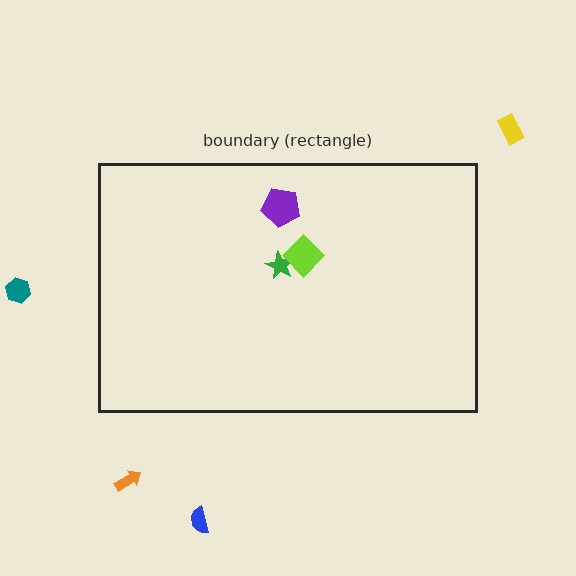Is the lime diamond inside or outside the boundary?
Inside.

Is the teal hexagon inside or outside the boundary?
Outside.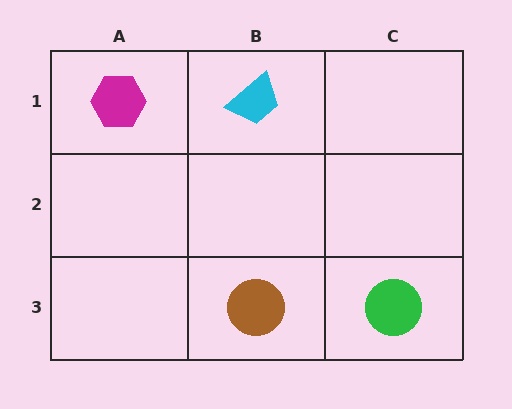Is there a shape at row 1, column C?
No, that cell is empty.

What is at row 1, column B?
A cyan trapezoid.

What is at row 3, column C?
A green circle.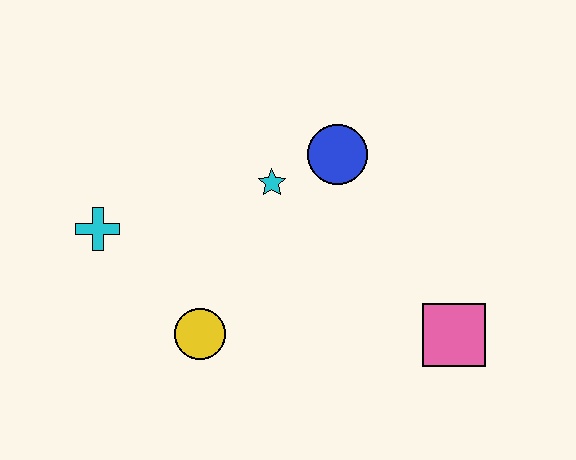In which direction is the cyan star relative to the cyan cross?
The cyan star is to the right of the cyan cross.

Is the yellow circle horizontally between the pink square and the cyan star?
No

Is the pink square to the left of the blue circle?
No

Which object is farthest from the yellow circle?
The pink square is farthest from the yellow circle.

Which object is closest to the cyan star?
The blue circle is closest to the cyan star.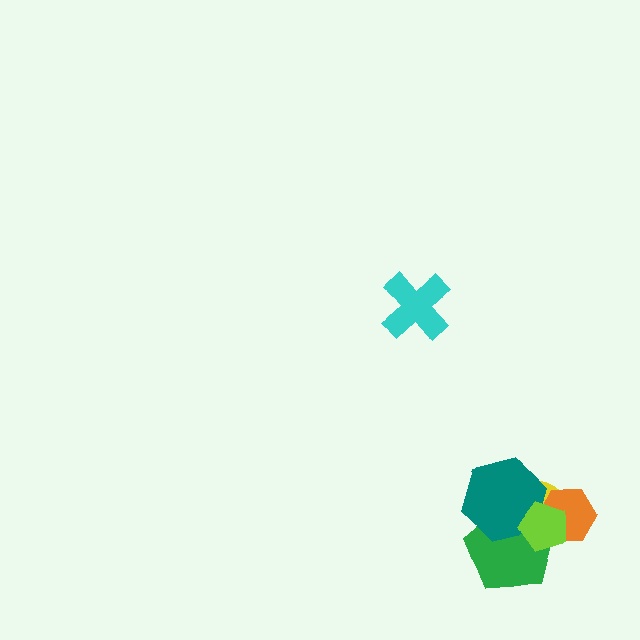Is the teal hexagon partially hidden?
Yes, it is partially covered by another shape.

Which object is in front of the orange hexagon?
The lime pentagon is in front of the orange hexagon.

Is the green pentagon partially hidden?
Yes, it is partially covered by another shape.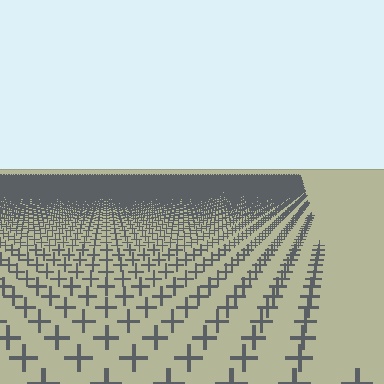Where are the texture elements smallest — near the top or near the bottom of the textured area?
Near the top.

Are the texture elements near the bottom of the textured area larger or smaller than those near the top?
Larger. Near the bottom, elements are closer to the viewer and appear at a bigger on-screen size.